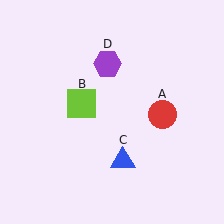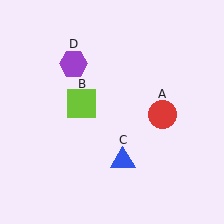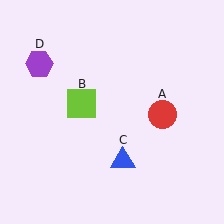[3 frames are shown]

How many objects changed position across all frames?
1 object changed position: purple hexagon (object D).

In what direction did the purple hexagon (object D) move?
The purple hexagon (object D) moved left.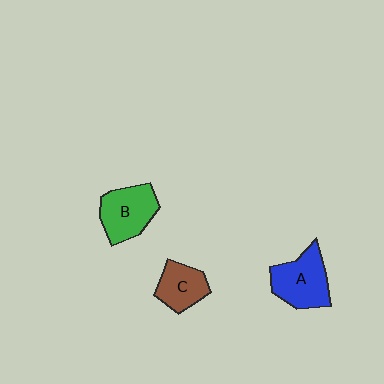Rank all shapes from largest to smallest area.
From largest to smallest: A (blue), B (green), C (brown).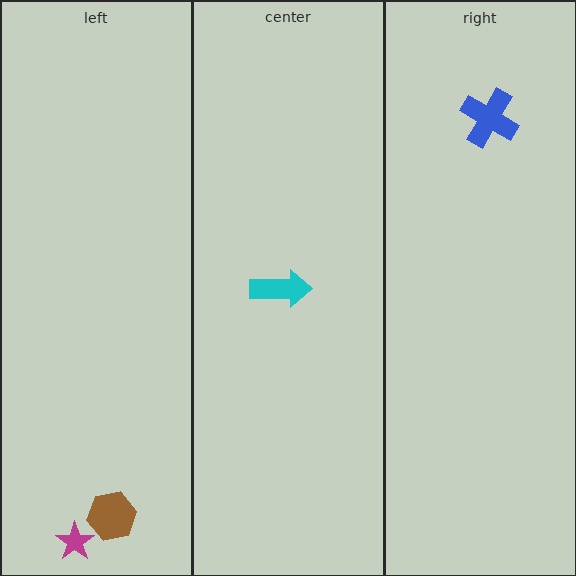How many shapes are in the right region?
1.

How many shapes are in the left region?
2.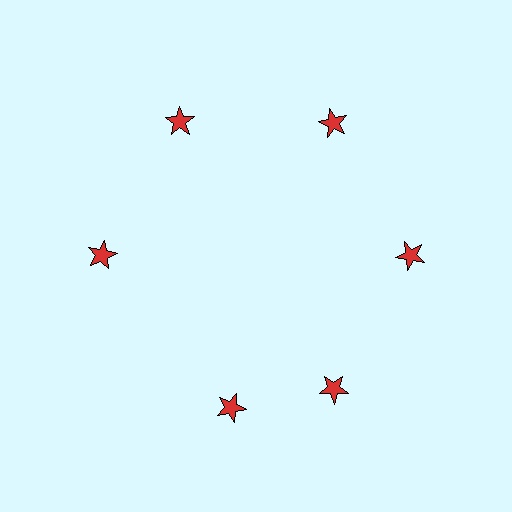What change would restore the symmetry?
The symmetry would be restored by rotating it back into even spacing with its neighbors so that all 6 stars sit at equal angles and equal distance from the center.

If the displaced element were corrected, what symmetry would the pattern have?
It would have 6-fold rotational symmetry — the pattern would map onto itself every 60 degrees.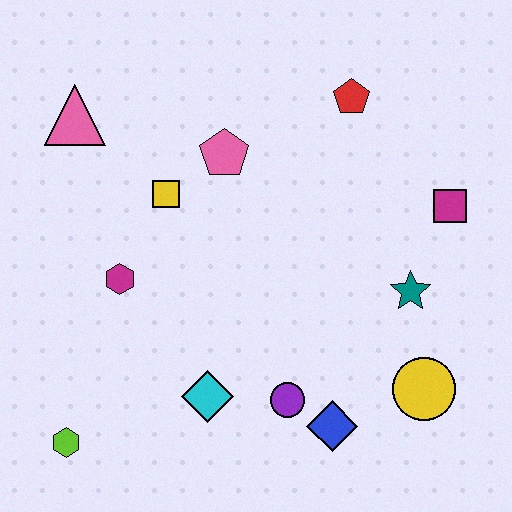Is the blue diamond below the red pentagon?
Yes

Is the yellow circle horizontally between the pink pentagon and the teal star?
No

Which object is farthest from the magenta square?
The lime hexagon is farthest from the magenta square.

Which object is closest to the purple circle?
The blue diamond is closest to the purple circle.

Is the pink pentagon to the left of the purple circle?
Yes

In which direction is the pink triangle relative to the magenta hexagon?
The pink triangle is above the magenta hexagon.